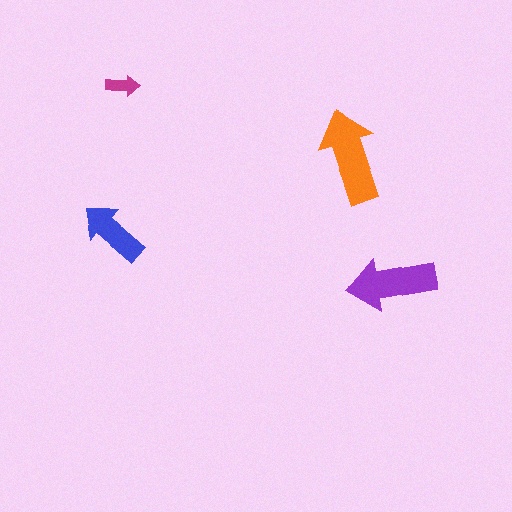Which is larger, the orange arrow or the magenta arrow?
The orange one.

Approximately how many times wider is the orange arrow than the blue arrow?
About 1.5 times wider.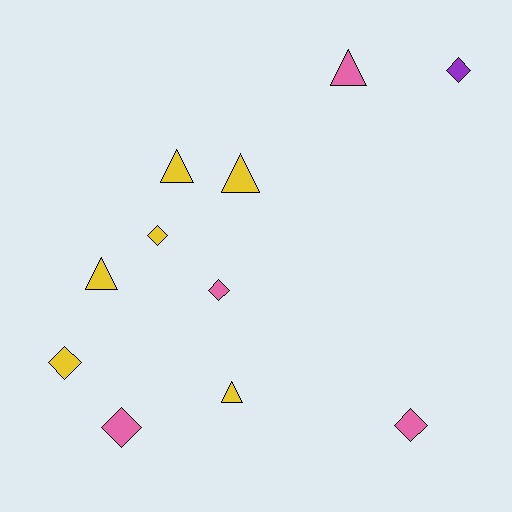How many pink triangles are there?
There is 1 pink triangle.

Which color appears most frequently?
Yellow, with 6 objects.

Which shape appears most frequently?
Diamond, with 6 objects.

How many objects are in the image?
There are 11 objects.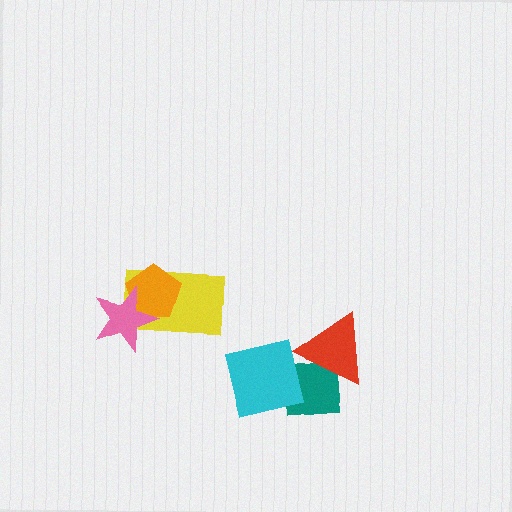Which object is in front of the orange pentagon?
The pink star is in front of the orange pentagon.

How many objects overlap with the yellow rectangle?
2 objects overlap with the yellow rectangle.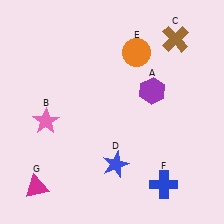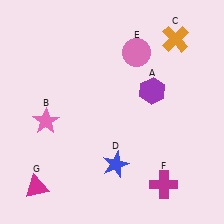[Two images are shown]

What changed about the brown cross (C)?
In Image 1, C is brown. In Image 2, it changed to orange.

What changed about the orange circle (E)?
In Image 1, E is orange. In Image 2, it changed to pink.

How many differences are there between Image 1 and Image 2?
There are 3 differences between the two images.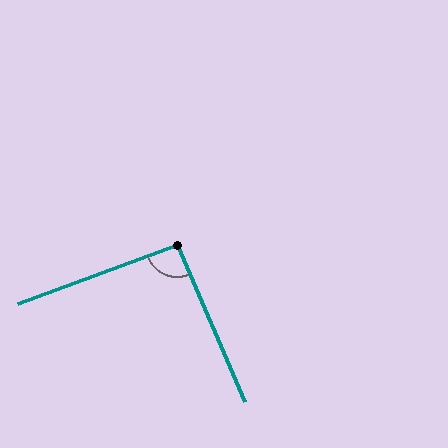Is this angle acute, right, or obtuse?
It is approximately a right angle.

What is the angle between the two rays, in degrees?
Approximately 93 degrees.